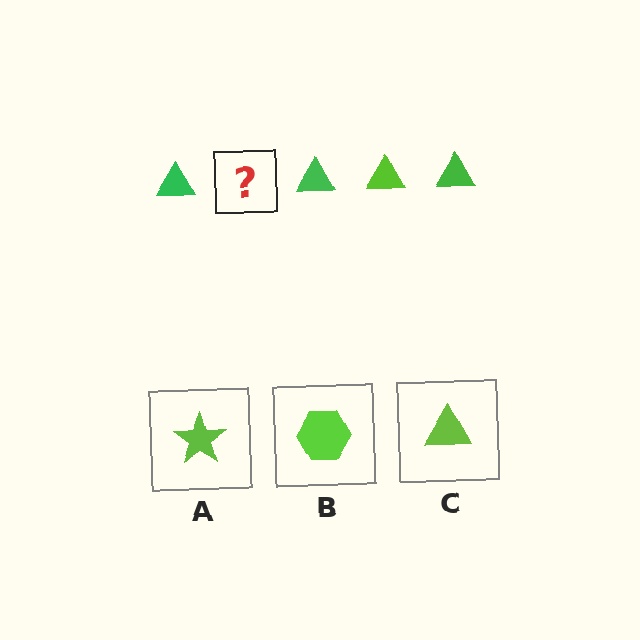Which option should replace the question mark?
Option C.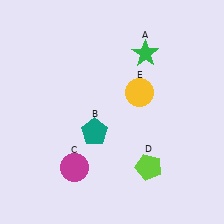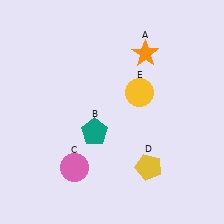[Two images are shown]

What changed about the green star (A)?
In Image 1, A is green. In Image 2, it changed to orange.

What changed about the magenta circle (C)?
In Image 1, C is magenta. In Image 2, it changed to pink.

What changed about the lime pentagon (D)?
In Image 1, D is lime. In Image 2, it changed to yellow.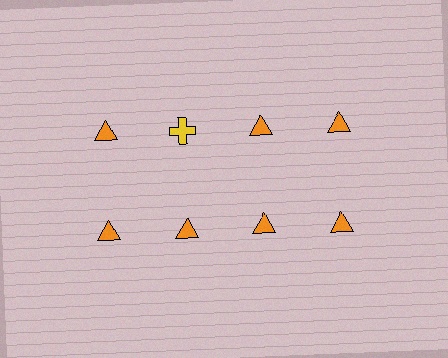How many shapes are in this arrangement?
There are 8 shapes arranged in a grid pattern.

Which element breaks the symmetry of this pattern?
The yellow cross in the top row, second from left column breaks the symmetry. All other shapes are orange triangles.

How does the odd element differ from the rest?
It differs in both color (yellow instead of orange) and shape (cross instead of triangle).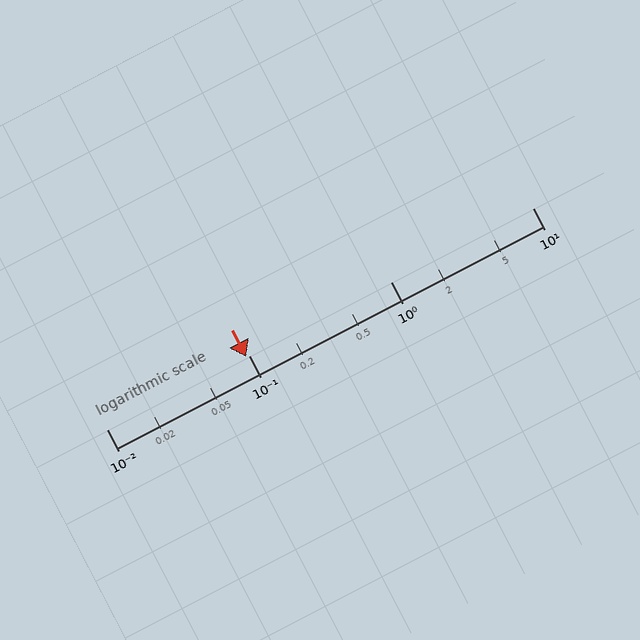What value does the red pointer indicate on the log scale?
The pointer indicates approximately 0.096.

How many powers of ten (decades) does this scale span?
The scale spans 3 decades, from 0.01 to 10.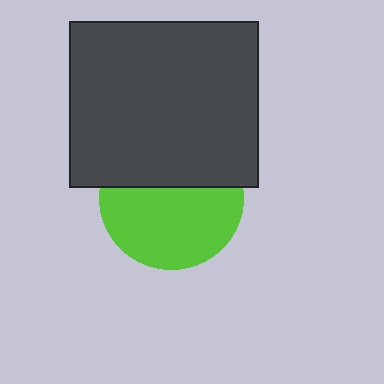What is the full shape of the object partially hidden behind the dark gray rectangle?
The partially hidden object is a lime circle.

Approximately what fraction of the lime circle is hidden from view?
Roughly 41% of the lime circle is hidden behind the dark gray rectangle.